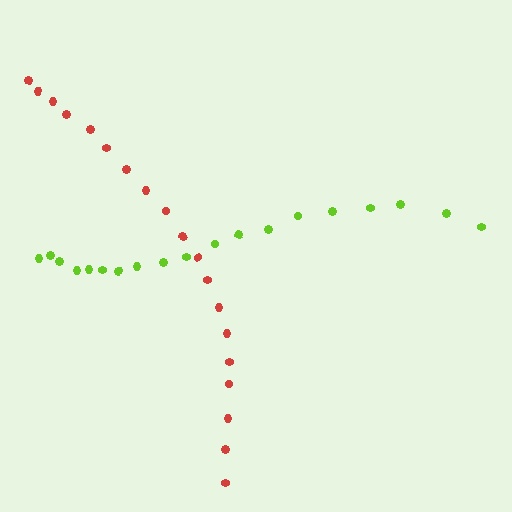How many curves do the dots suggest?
There are 2 distinct paths.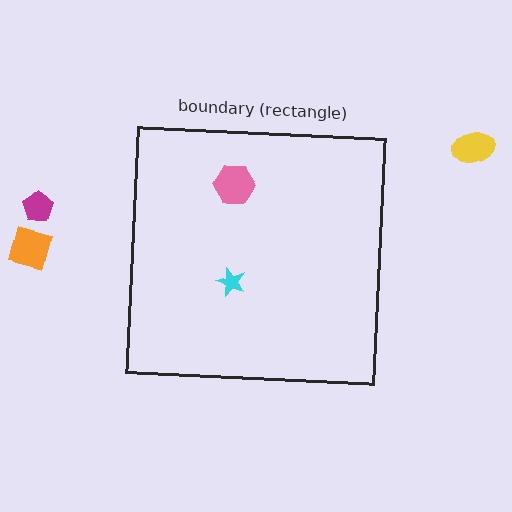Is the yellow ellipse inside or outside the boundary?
Outside.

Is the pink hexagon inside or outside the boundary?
Inside.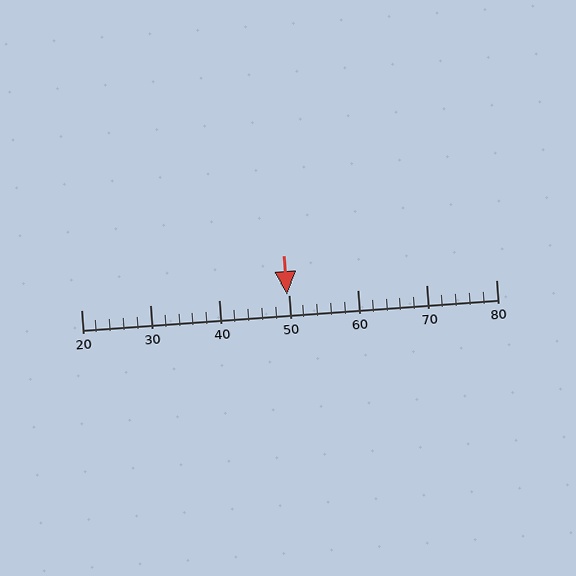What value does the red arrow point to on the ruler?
The red arrow points to approximately 50.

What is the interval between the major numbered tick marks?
The major tick marks are spaced 10 units apart.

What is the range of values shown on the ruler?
The ruler shows values from 20 to 80.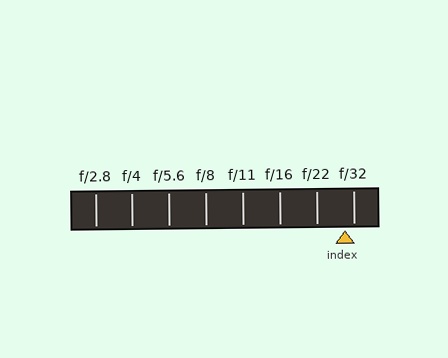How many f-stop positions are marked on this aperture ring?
There are 8 f-stop positions marked.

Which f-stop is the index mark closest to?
The index mark is closest to f/32.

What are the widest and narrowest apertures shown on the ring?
The widest aperture shown is f/2.8 and the narrowest is f/32.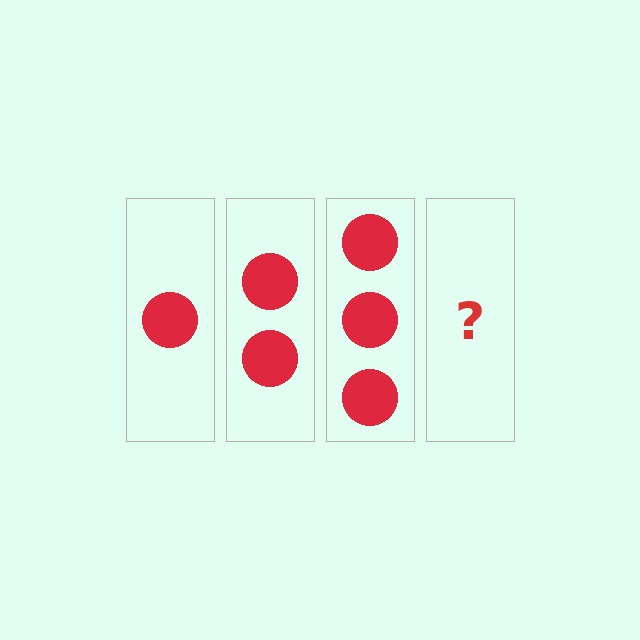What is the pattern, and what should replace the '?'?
The pattern is that each step adds one more circle. The '?' should be 4 circles.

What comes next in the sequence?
The next element should be 4 circles.